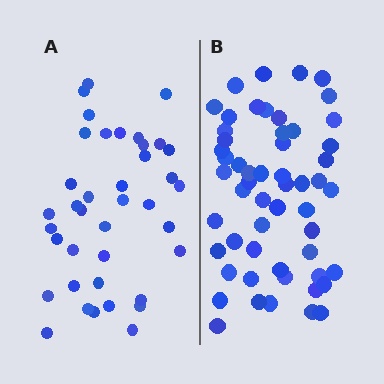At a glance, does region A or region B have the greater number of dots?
Region B (the right region) has more dots.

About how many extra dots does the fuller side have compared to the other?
Region B has approximately 15 more dots than region A.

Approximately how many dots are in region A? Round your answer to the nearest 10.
About 40 dots. (The exact count is 39, which rounds to 40.)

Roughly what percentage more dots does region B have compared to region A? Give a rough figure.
About 40% more.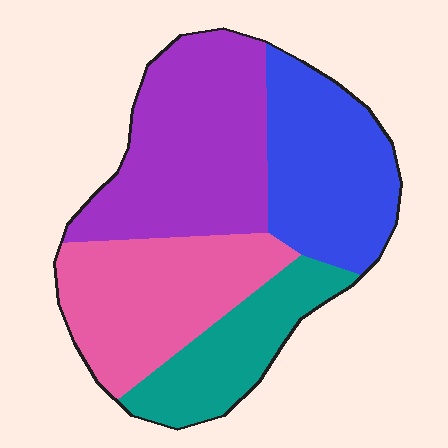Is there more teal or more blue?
Blue.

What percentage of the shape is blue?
Blue covers roughly 25% of the shape.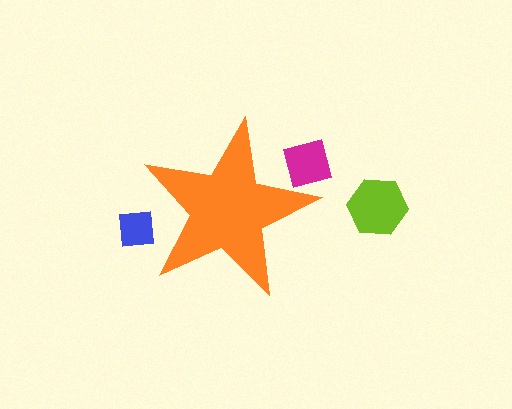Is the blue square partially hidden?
Yes, the blue square is partially hidden behind the orange star.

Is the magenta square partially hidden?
Yes, the magenta square is partially hidden behind the orange star.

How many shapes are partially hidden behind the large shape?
2 shapes are partially hidden.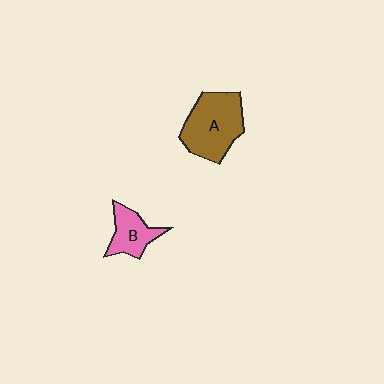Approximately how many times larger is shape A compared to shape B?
Approximately 1.8 times.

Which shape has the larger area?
Shape A (brown).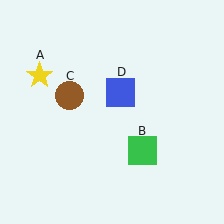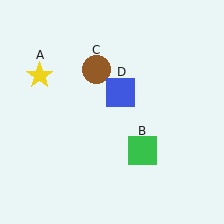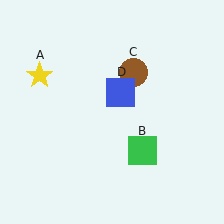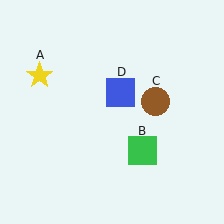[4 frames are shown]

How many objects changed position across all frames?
1 object changed position: brown circle (object C).